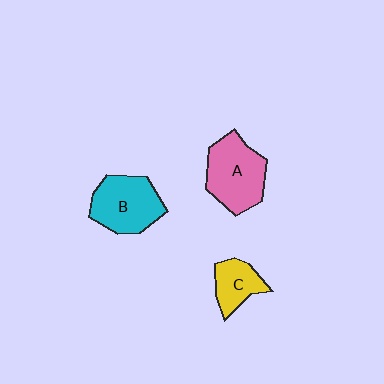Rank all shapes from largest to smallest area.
From largest to smallest: A (pink), B (cyan), C (yellow).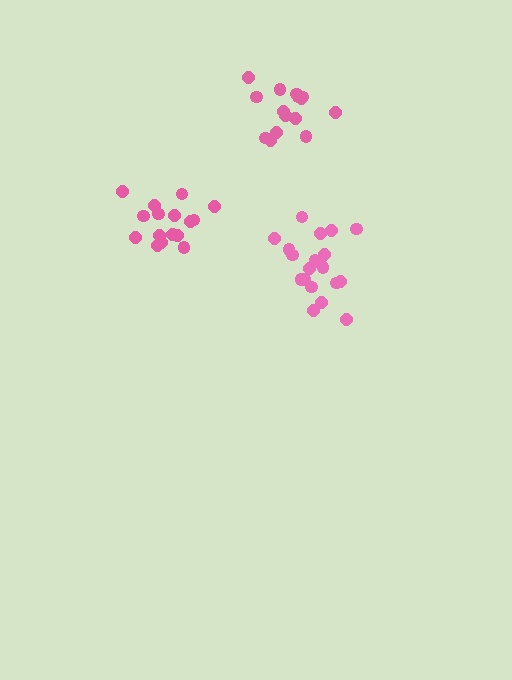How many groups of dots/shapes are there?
There are 3 groups.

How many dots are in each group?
Group 1: 16 dots, Group 2: 20 dots, Group 3: 15 dots (51 total).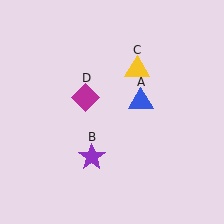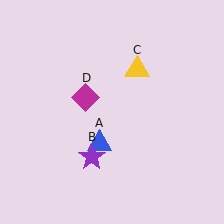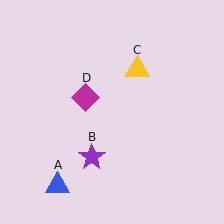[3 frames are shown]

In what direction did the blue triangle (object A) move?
The blue triangle (object A) moved down and to the left.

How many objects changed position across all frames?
1 object changed position: blue triangle (object A).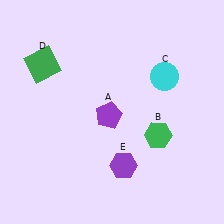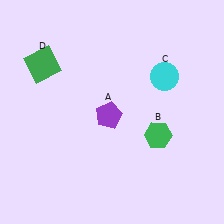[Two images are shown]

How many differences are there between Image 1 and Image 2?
There is 1 difference between the two images.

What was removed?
The purple hexagon (E) was removed in Image 2.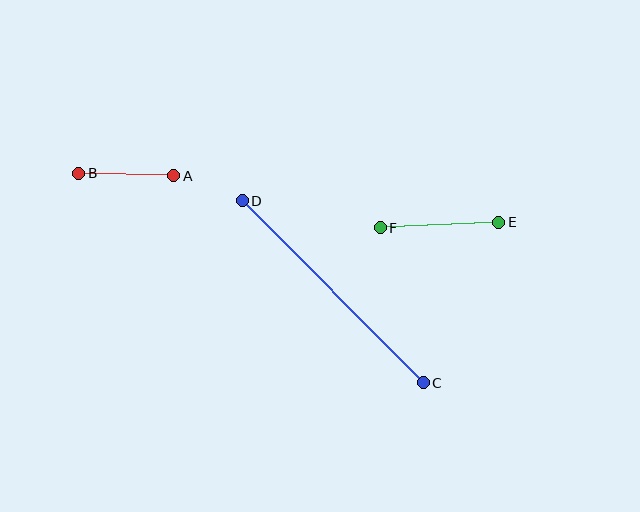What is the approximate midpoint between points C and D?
The midpoint is at approximately (333, 292) pixels.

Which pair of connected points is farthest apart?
Points C and D are farthest apart.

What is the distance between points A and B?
The distance is approximately 95 pixels.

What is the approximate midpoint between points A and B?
The midpoint is at approximately (126, 175) pixels.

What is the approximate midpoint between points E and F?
The midpoint is at approximately (439, 225) pixels.